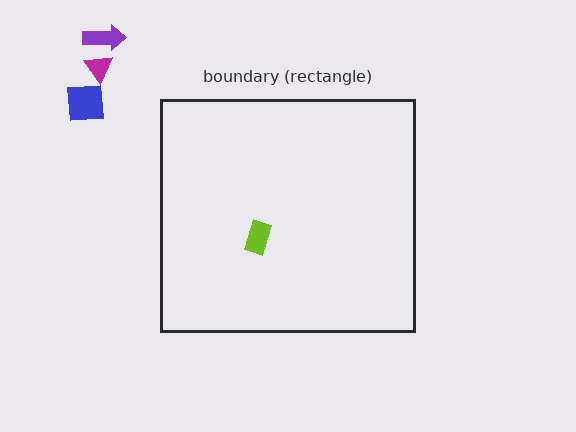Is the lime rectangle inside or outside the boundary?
Inside.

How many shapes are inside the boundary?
1 inside, 3 outside.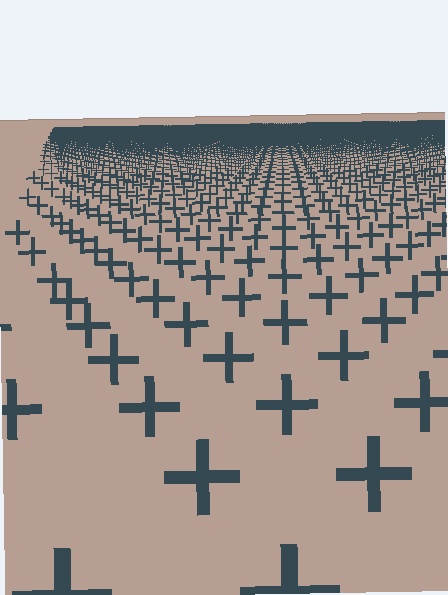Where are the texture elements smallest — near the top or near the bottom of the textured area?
Near the top.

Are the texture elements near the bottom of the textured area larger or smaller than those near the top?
Larger. Near the bottom, elements are closer to the viewer and appear at a bigger on-screen size.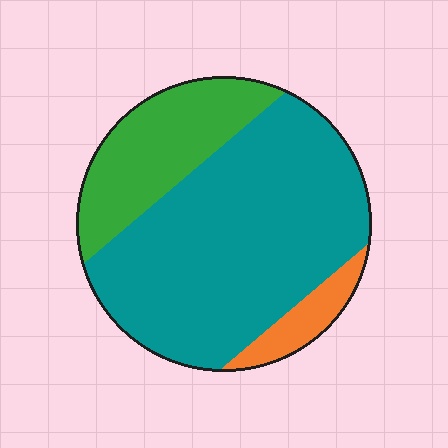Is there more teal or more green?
Teal.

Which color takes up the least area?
Orange, at roughly 10%.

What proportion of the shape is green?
Green covers around 25% of the shape.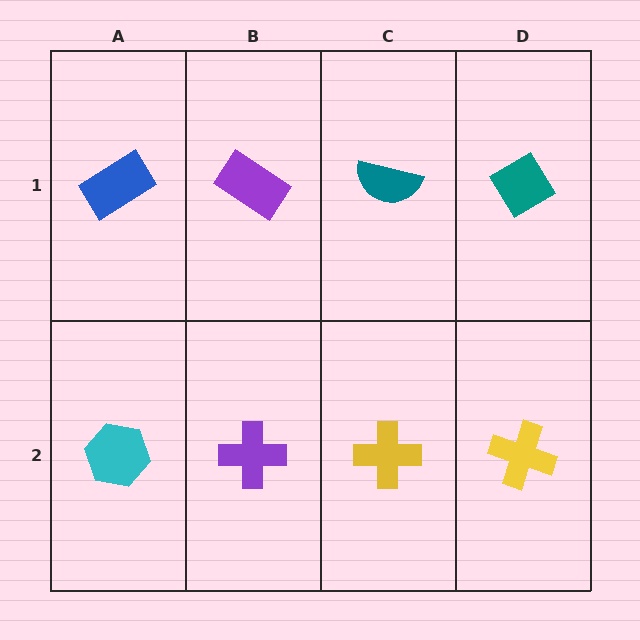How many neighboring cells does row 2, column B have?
3.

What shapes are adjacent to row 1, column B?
A purple cross (row 2, column B), a blue rectangle (row 1, column A), a teal semicircle (row 1, column C).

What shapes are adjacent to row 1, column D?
A yellow cross (row 2, column D), a teal semicircle (row 1, column C).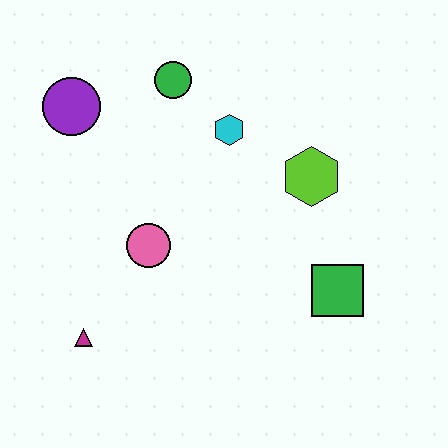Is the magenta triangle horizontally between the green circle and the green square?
No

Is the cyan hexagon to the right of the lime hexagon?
No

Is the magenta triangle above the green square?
No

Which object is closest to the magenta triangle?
The pink circle is closest to the magenta triangle.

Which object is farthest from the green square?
The purple circle is farthest from the green square.